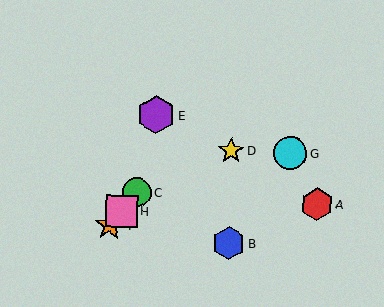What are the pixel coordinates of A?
Object A is at (317, 204).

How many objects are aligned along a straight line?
3 objects (C, F, H) are aligned along a straight line.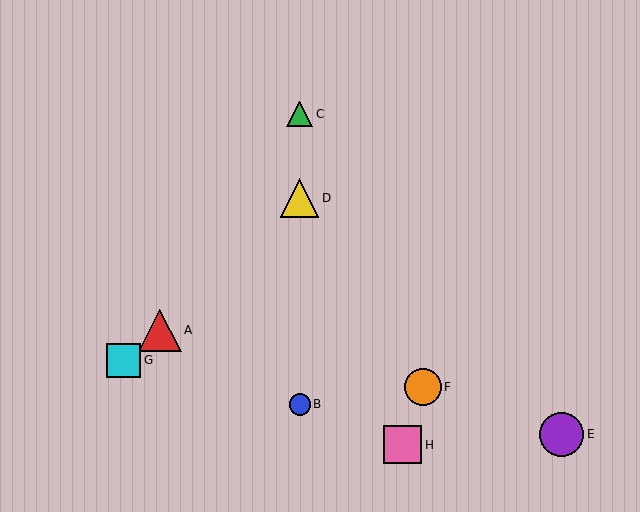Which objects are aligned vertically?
Objects B, C, D are aligned vertically.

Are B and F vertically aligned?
No, B is at x≈300 and F is at x≈423.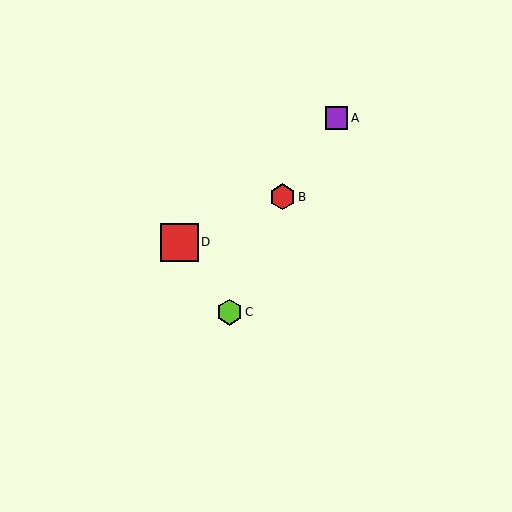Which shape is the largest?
The red square (labeled D) is the largest.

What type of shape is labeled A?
Shape A is a purple square.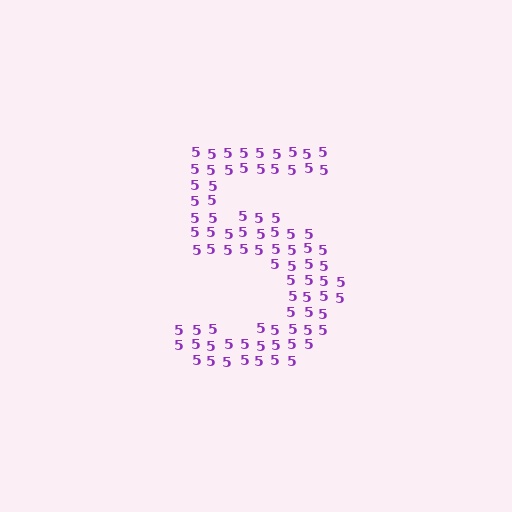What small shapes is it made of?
It is made of small digit 5's.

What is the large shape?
The large shape is the digit 5.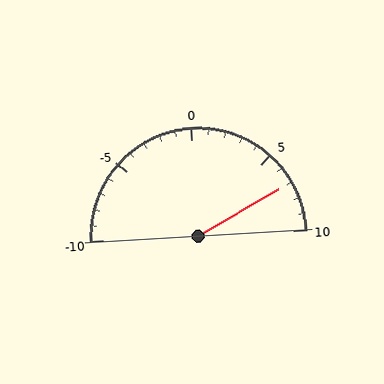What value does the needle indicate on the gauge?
The needle indicates approximately 7.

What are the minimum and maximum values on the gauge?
The gauge ranges from -10 to 10.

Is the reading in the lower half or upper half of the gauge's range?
The reading is in the upper half of the range (-10 to 10).